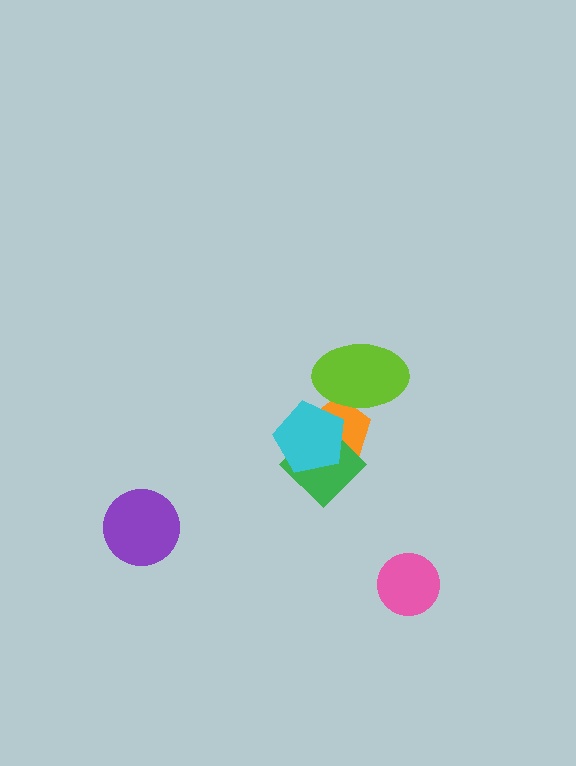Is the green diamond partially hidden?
Yes, it is partially covered by another shape.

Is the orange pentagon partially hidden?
Yes, it is partially covered by another shape.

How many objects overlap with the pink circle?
0 objects overlap with the pink circle.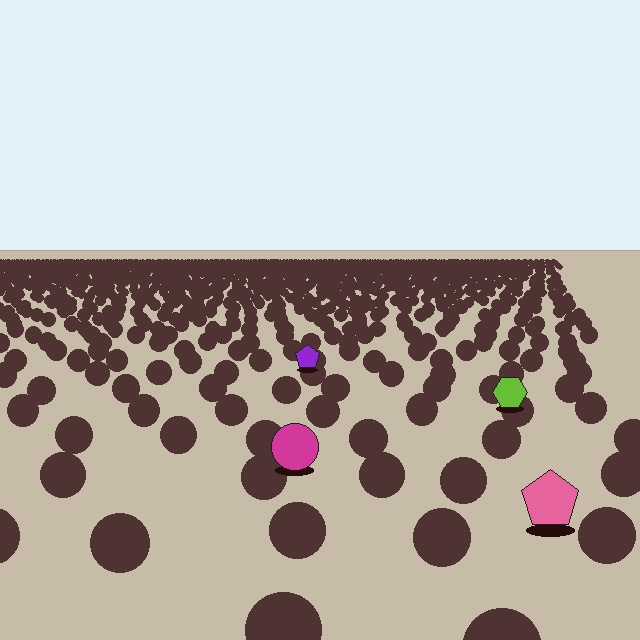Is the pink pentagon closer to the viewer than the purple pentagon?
Yes. The pink pentagon is closer — you can tell from the texture gradient: the ground texture is coarser near it.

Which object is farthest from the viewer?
The purple pentagon is farthest from the viewer. It appears smaller and the ground texture around it is denser.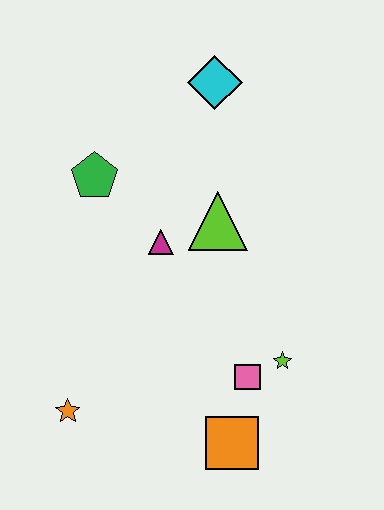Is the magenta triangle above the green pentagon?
No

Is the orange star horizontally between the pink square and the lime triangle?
No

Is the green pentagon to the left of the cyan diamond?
Yes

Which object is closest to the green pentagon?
The magenta triangle is closest to the green pentagon.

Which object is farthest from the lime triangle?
The orange star is farthest from the lime triangle.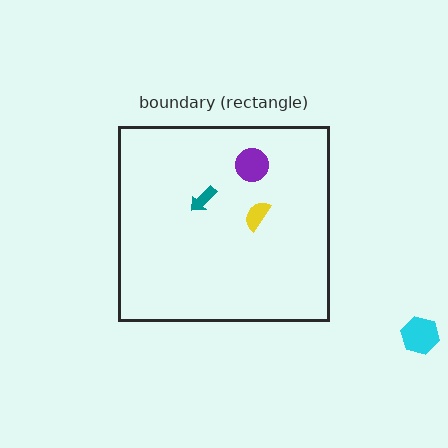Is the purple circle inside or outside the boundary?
Inside.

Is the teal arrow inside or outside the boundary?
Inside.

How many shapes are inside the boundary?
3 inside, 1 outside.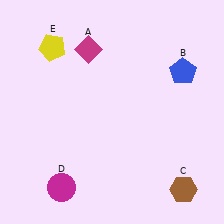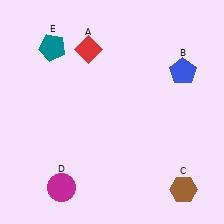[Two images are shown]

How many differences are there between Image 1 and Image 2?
There are 2 differences between the two images.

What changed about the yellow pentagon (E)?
In Image 1, E is yellow. In Image 2, it changed to teal.